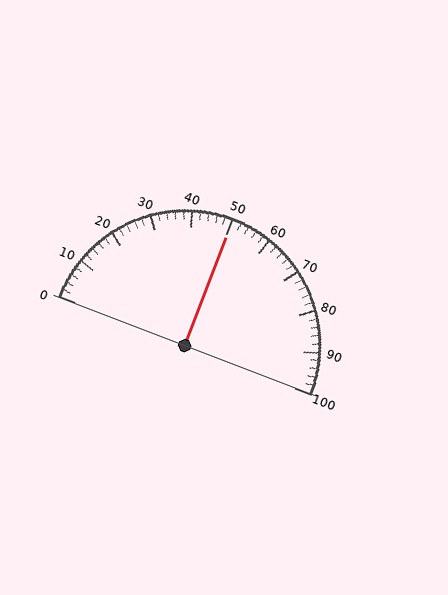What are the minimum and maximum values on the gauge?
The gauge ranges from 0 to 100.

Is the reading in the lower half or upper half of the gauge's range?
The reading is in the upper half of the range (0 to 100).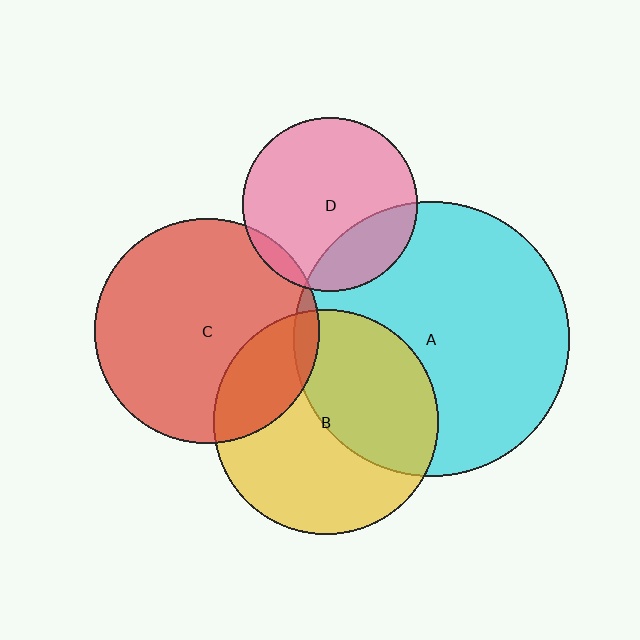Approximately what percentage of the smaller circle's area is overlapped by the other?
Approximately 20%.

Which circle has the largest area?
Circle A (cyan).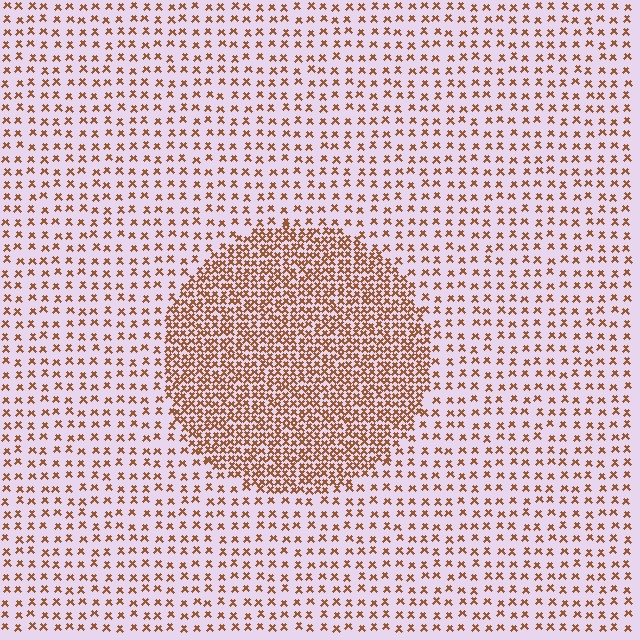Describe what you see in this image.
The image contains small brown elements arranged at two different densities. A circle-shaped region is visible where the elements are more densely packed than the surrounding area.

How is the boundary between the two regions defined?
The boundary is defined by a change in element density (approximately 2.6x ratio). All elements are the same color, size, and shape.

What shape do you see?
I see a circle.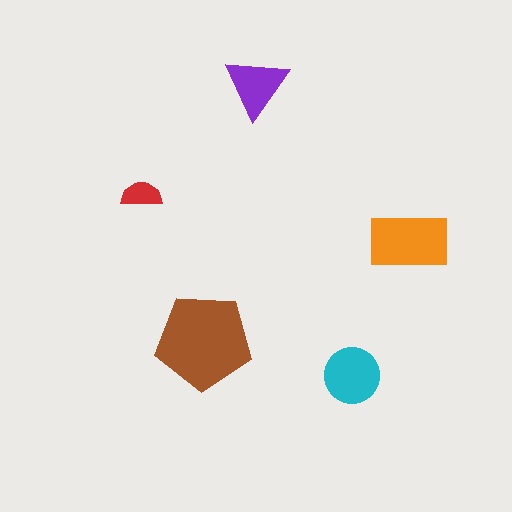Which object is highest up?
The purple triangle is topmost.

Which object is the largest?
The brown pentagon.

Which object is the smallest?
The red semicircle.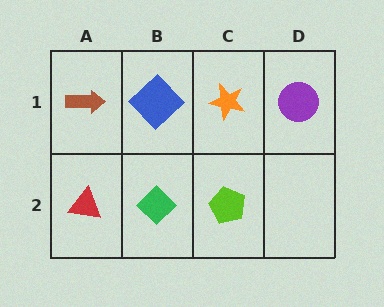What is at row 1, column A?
A brown arrow.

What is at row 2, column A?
A red triangle.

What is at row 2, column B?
A green diamond.